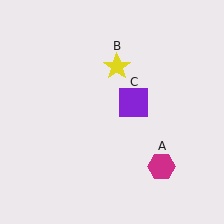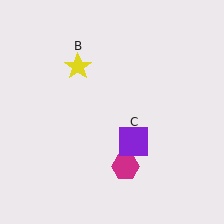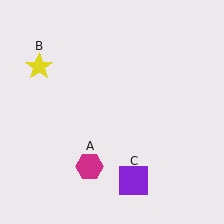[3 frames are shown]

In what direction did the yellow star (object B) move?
The yellow star (object B) moved left.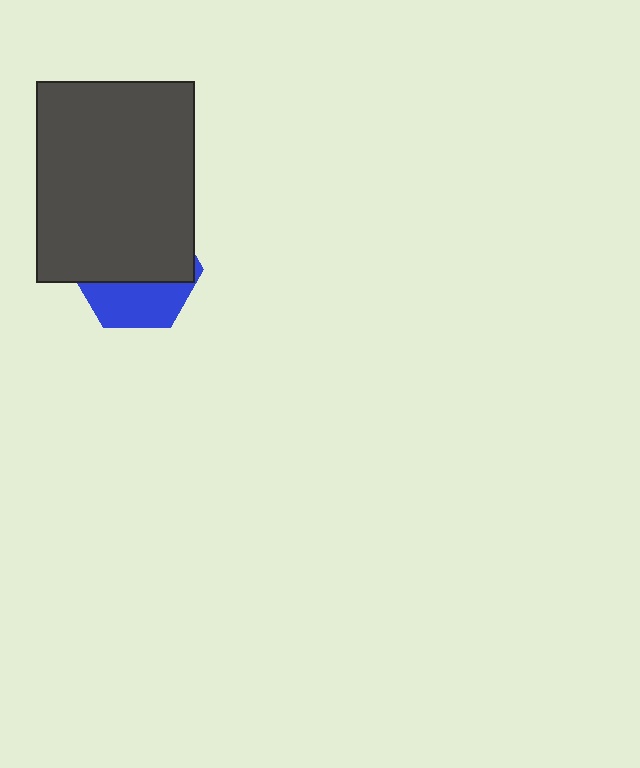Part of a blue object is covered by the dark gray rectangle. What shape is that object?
It is a hexagon.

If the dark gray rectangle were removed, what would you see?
You would see the complete blue hexagon.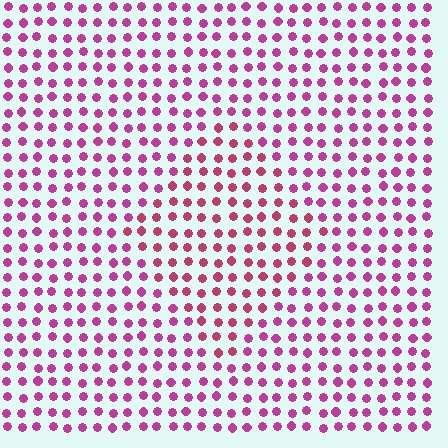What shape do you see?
I see a diamond.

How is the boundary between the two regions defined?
The boundary is defined purely by a slight shift in hue (about 21 degrees). Spacing, size, and orientation are identical on both sides.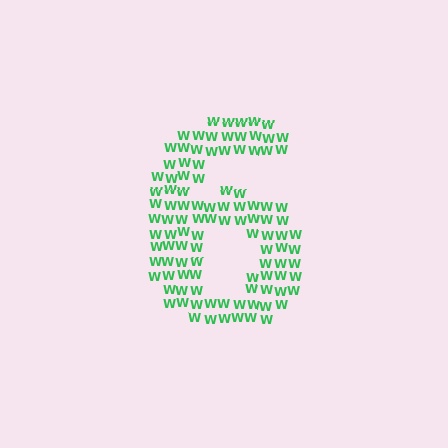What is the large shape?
The large shape is the digit 6.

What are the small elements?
The small elements are letter W's.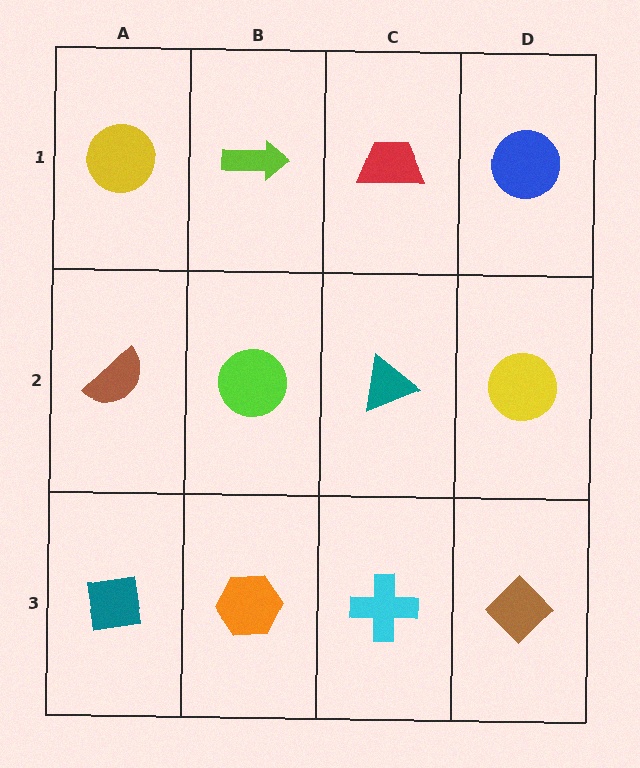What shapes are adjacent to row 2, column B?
A lime arrow (row 1, column B), an orange hexagon (row 3, column B), a brown semicircle (row 2, column A), a teal triangle (row 2, column C).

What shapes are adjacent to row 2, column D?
A blue circle (row 1, column D), a brown diamond (row 3, column D), a teal triangle (row 2, column C).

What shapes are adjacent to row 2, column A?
A yellow circle (row 1, column A), a teal square (row 3, column A), a lime circle (row 2, column B).